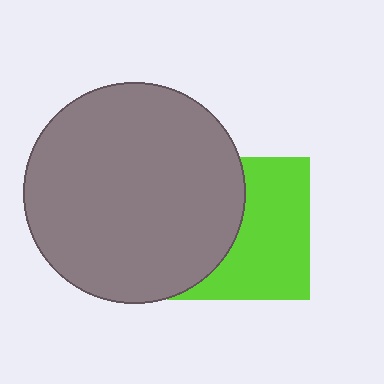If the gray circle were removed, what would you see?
You would see the complete lime square.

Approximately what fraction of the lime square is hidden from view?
Roughly 44% of the lime square is hidden behind the gray circle.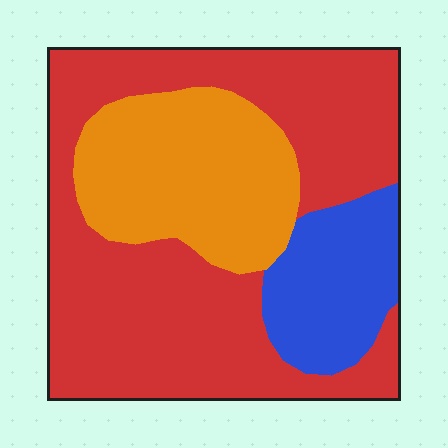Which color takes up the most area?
Red, at roughly 60%.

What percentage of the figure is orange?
Orange takes up about one quarter (1/4) of the figure.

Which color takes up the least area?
Blue, at roughly 15%.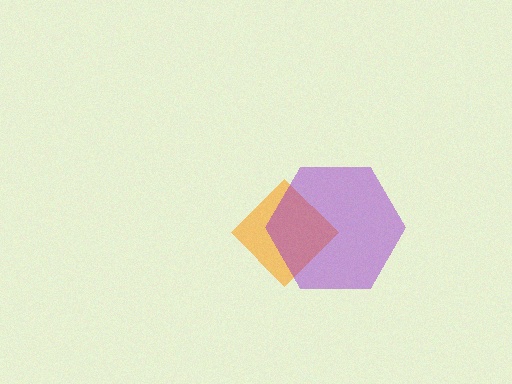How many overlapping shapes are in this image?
There are 2 overlapping shapes in the image.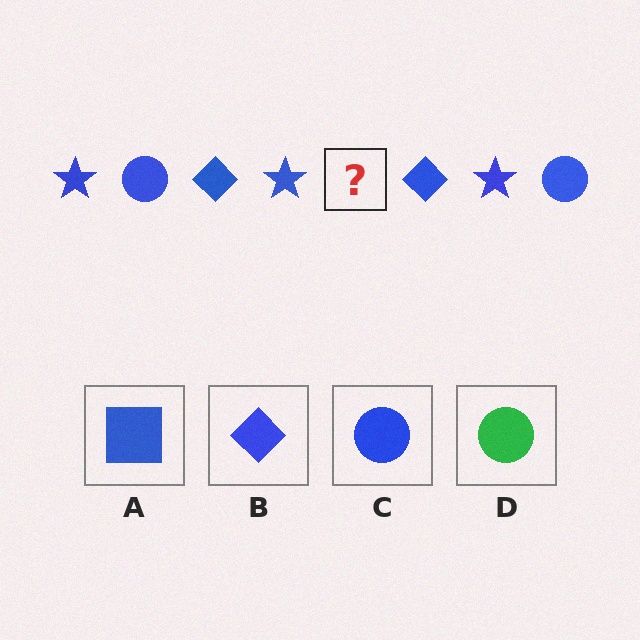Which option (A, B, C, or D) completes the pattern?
C.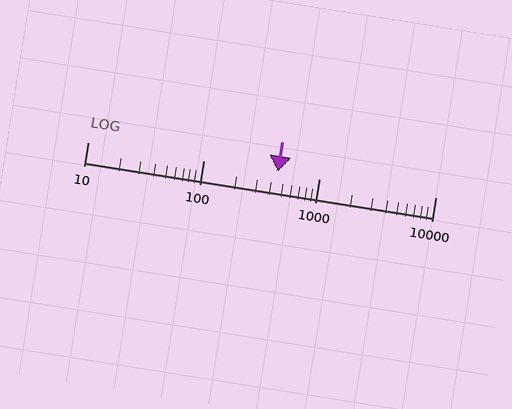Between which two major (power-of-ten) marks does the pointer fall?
The pointer is between 100 and 1000.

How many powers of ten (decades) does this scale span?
The scale spans 3 decades, from 10 to 10000.